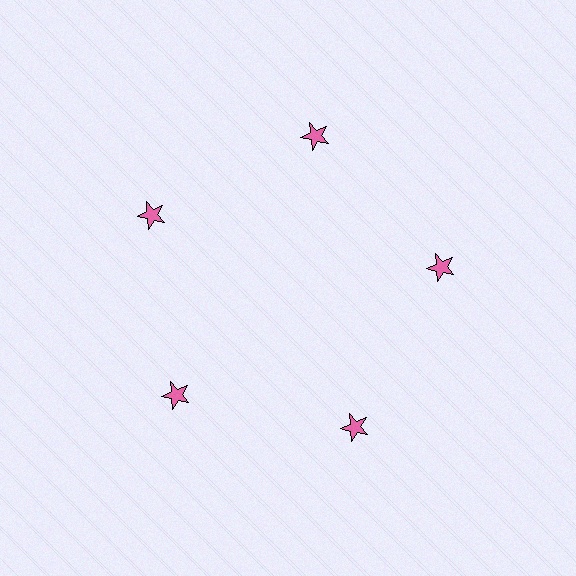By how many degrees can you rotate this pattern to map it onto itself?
The pattern maps onto itself every 72 degrees of rotation.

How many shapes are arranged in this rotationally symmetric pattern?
There are 5 shapes, arranged in 5 groups of 1.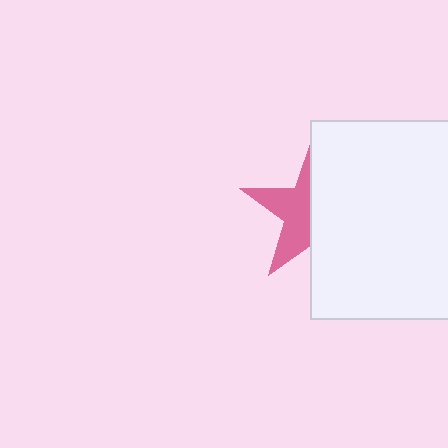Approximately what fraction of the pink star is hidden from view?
Roughly 56% of the pink star is hidden behind the white square.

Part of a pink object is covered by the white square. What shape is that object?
It is a star.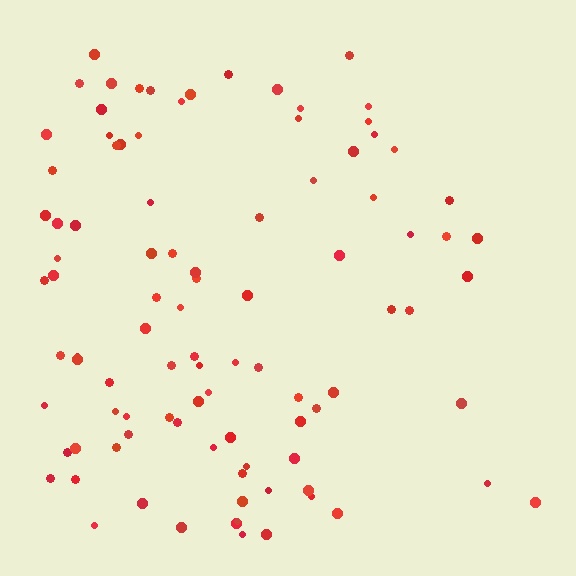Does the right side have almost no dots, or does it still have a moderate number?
Still a moderate number, just noticeably fewer than the left.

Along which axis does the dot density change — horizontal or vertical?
Horizontal.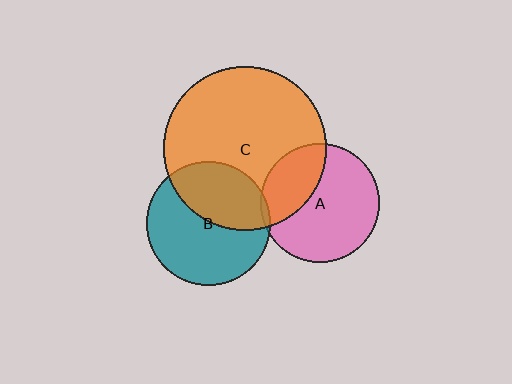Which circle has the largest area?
Circle C (orange).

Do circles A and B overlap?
Yes.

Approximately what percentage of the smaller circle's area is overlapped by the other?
Approximately 5%.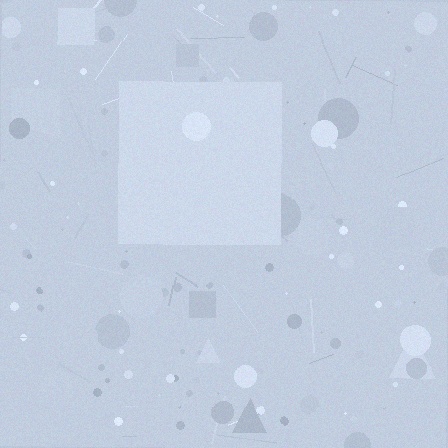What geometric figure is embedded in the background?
A square is embedded in the background.